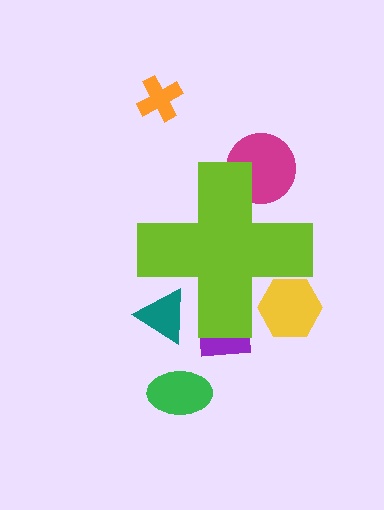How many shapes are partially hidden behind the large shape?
4 shapes are partially hidden.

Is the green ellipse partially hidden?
No, the green ellipse is fully visible.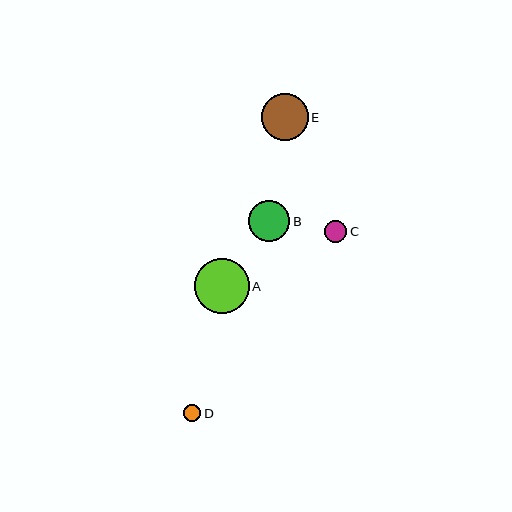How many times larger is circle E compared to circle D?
Circle E is approximately 2.8 times the size of circle D.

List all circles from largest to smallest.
From largest to smallest: A, E, B, C, D.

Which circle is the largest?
Circle A is the largest with a size of approximately 55 pixels.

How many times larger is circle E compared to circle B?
Circle E is approximately 1.1 times the size of circle B.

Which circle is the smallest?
Circle D is the smallest with a size of approximately 17 pixels.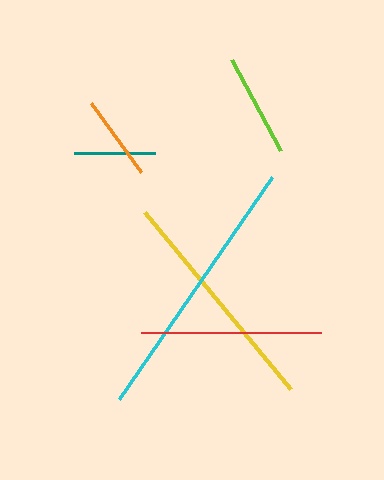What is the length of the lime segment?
The lime segment is approximately 103 pixels long.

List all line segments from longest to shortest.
From longest to shortest: cyan, yellow, red, lime, orange, teal.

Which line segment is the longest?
The cyan line is the longest at approximately 270 pixels.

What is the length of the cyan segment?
The cyan segment is approximately 270 pixels long.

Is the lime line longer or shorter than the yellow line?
The yellow line is longer than the lime line.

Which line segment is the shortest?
The teal line is the shortest at approximately 81 pixels.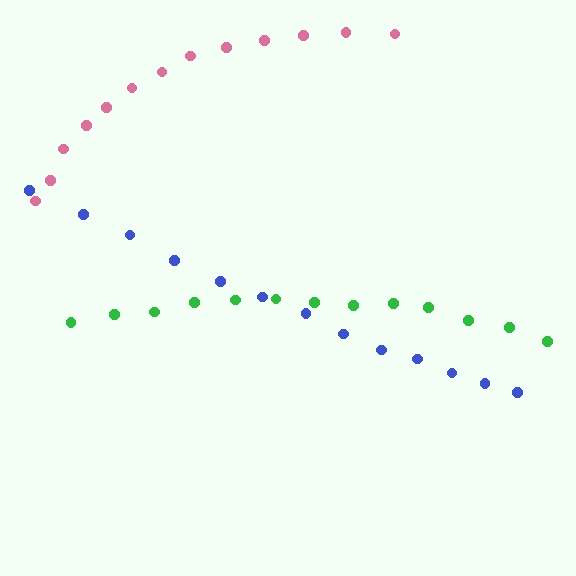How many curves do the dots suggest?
There are 3 distinct paths.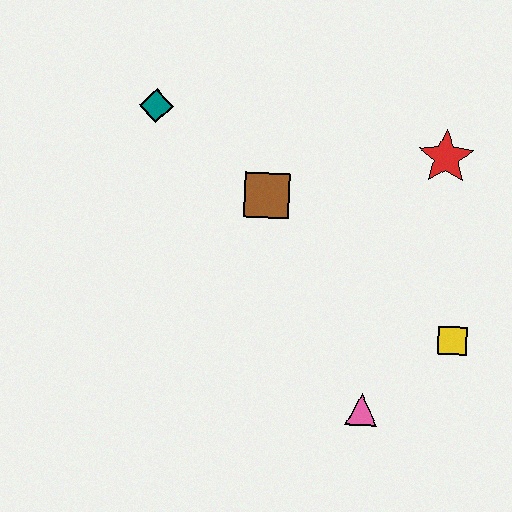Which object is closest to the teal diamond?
The brown square is closest to the teal diamond.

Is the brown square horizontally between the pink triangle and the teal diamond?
Yes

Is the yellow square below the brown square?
Yes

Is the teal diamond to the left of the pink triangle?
Yes